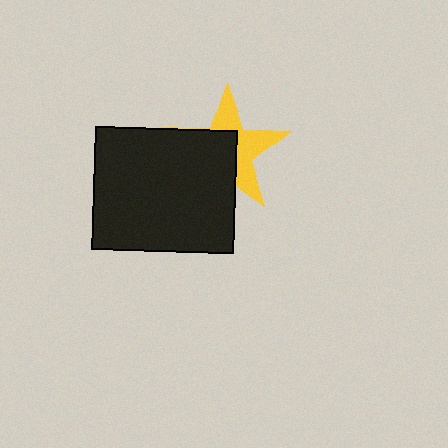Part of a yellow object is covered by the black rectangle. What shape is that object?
It is a star.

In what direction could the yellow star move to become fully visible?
The yellow star could move toward the upper-right. That would shift it out from behind the black rectangle entirely.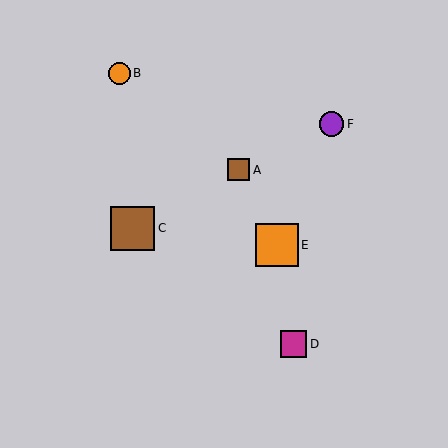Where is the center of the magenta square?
The center of the magenta square is at (293, 344).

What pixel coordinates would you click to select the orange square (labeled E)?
Click at (277, 245) to select the orange square E.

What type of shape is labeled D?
Shape D is a magenta square.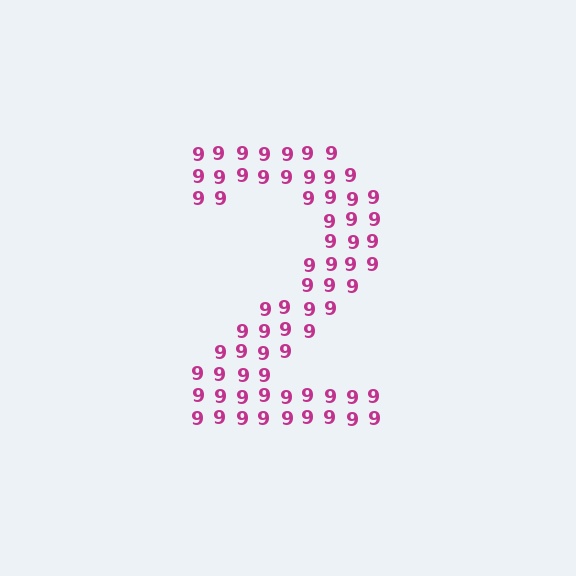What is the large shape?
The large shape is the digit 2.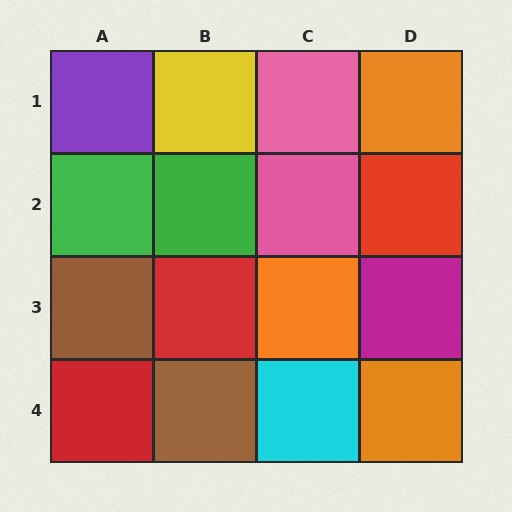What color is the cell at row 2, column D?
Red.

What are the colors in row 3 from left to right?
Brown, red, orange, magenta.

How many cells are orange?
3 cells are orange.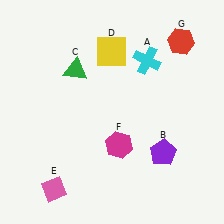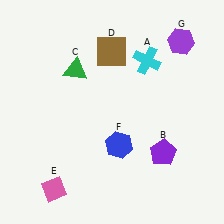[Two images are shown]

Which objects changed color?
D changed from yellow to brown. F changed from magenta to blue. G changed from red to purple.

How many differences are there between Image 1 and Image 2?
There are 3 differences between the two images.